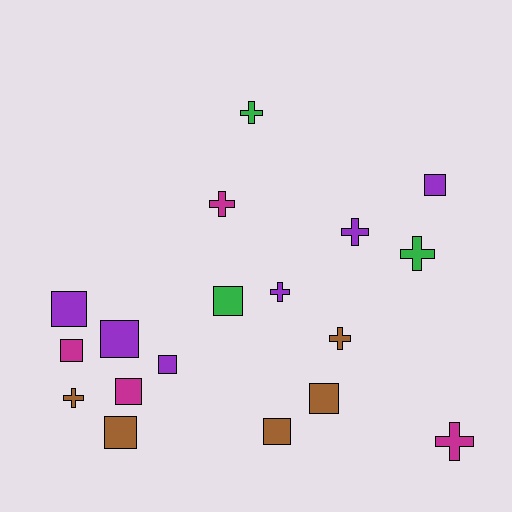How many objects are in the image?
There are 18 objects.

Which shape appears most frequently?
Square, with 10 objects.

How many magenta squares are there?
There are 2 magenta squares.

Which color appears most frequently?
Purple, with 6 objects.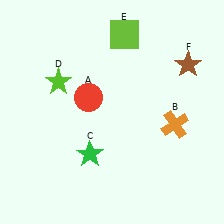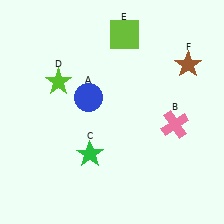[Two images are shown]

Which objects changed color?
A changed from red to blue. B changed from orange to pink.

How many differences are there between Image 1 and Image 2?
There are 2 differences between the two images.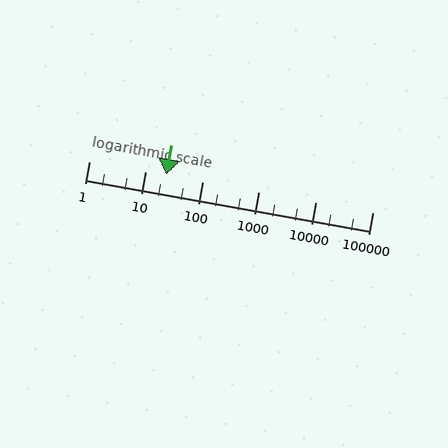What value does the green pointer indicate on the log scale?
The pointer indicates approximately 23.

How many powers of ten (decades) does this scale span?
The scale spans 5 decades, from 1 to 100000.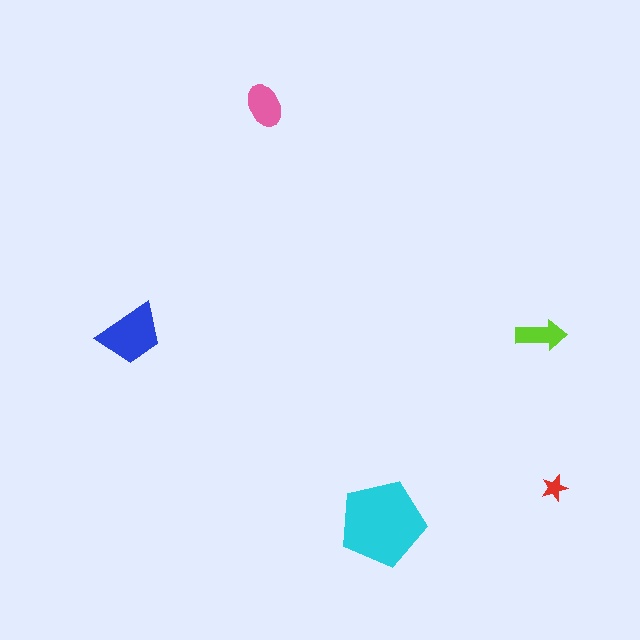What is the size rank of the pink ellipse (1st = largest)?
3rd.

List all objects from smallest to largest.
The red star, the lime arrow, the pink ellipse, the blue trapezoid, the cyan pentagon.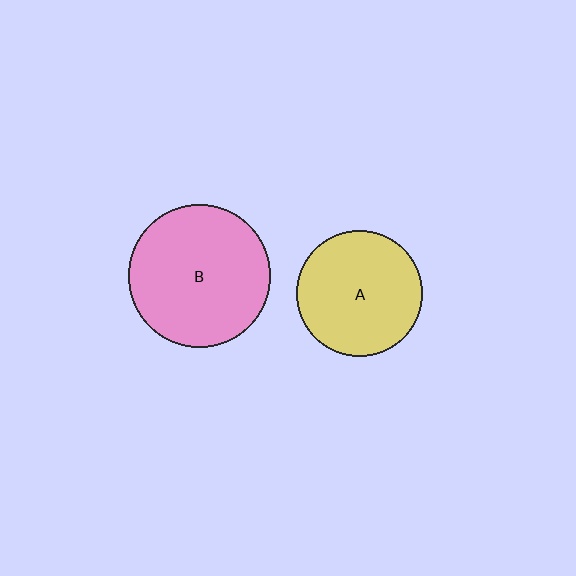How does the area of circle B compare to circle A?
Approximately 1.3 times.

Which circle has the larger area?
Circle B (pink).